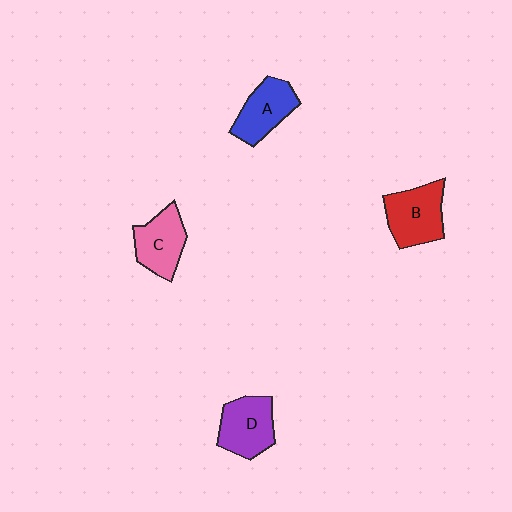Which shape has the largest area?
Shape B (red).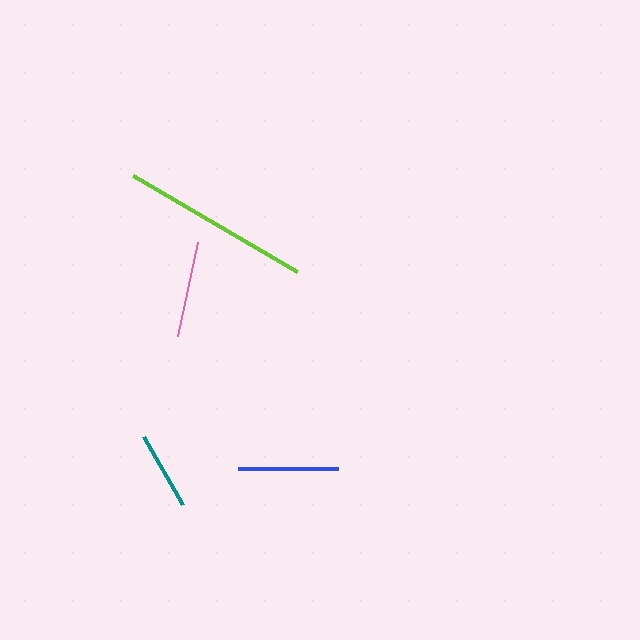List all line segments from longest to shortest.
From longest to shortest: lime, blue, pink, teal.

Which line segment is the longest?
The lime line is the longest at approximately 190 pixels.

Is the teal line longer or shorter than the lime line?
The lime line is longer than the teal line.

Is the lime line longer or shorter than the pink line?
The lime line is longer than the pink line.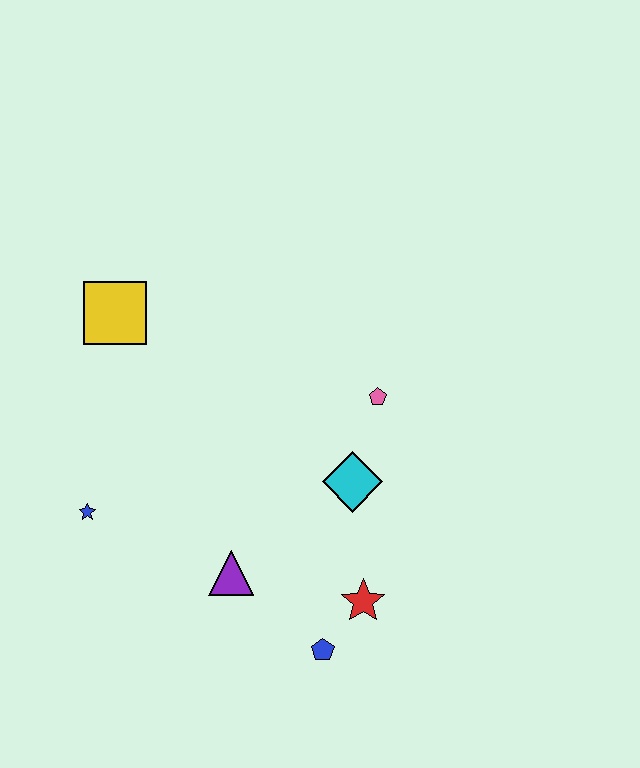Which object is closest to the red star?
The blue pentagon is closest to the red star.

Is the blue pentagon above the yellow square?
No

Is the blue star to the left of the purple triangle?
Yes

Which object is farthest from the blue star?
The pink pentagon is farthest from the blue star.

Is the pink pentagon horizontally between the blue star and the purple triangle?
No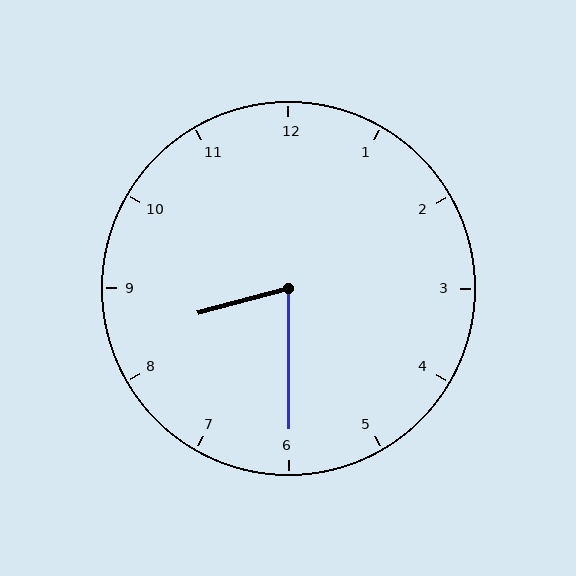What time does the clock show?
8:30.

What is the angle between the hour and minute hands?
Approximately 75 degrees.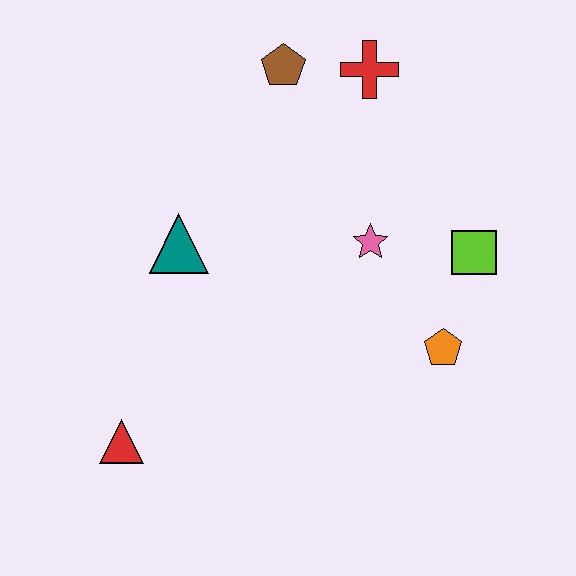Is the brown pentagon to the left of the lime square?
Yes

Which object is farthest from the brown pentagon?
The red triangle is farthest from the brown pentagon.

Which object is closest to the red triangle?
The teal triangle is closest to the red triangle.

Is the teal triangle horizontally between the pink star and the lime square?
No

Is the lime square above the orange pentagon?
Yes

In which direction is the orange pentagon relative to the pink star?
The orange pentagon is below the pink star.